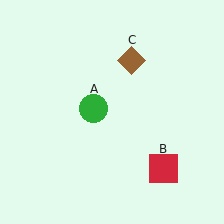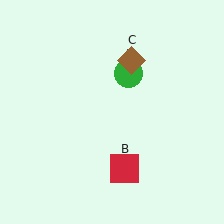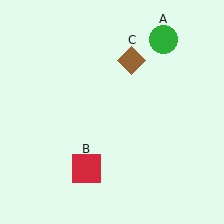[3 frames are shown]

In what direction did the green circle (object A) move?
The green circle (object A) moved up and to the right.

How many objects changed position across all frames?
2 objects changed position: green circle (object A), red square (object B).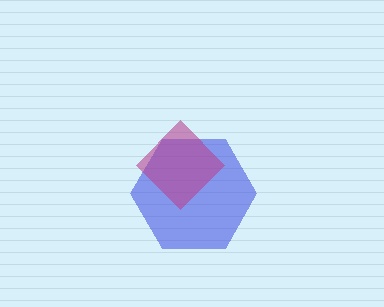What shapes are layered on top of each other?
The layered shapes are: a blue hexagon, a magenta diamond.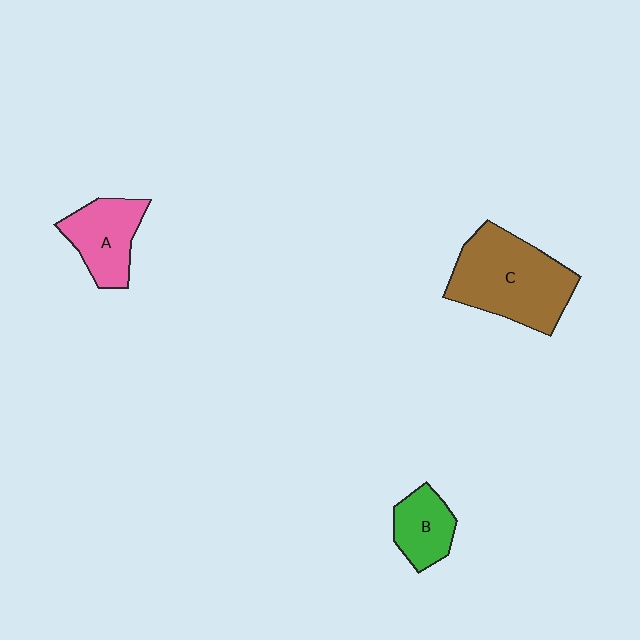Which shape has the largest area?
Shape C (brown).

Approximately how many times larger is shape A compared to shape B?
Approximately 1.3 times.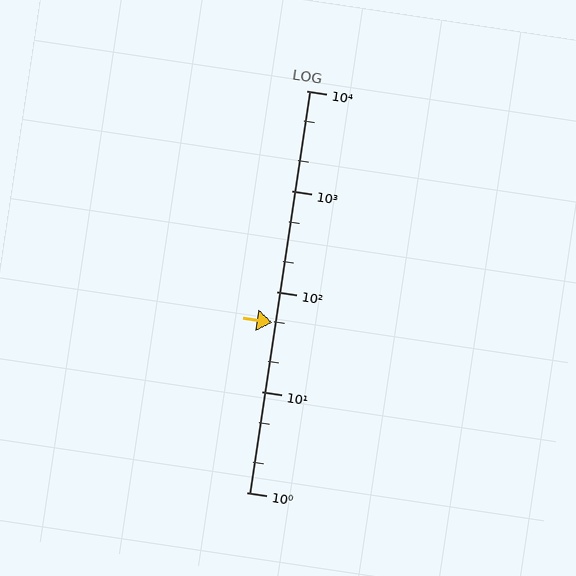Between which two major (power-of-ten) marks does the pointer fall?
The pointer is between 10 and 100.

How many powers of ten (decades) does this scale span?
The scale spans 4 decades, from 1 to 10000.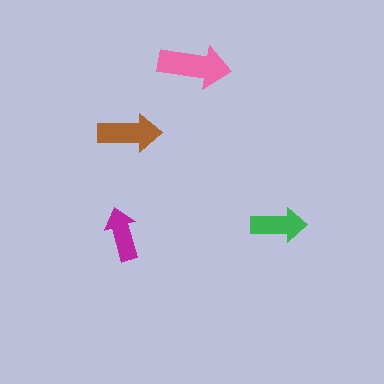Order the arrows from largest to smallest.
the pink one, the brown one, the green one, the magenta one.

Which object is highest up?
The pink arrow is topmost.